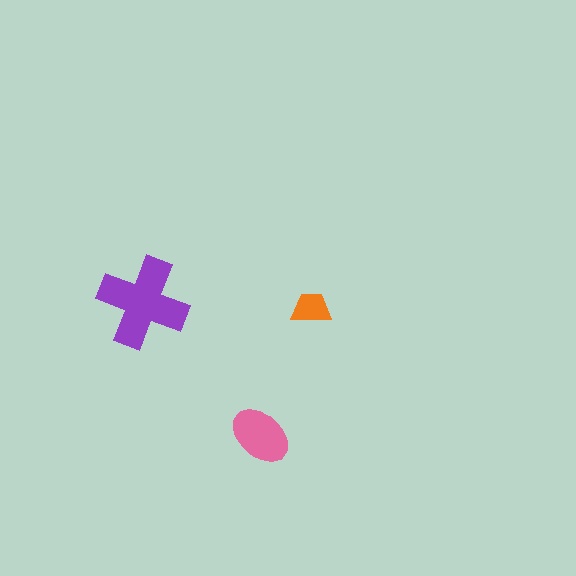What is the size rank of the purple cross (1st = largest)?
1st.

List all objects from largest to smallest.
The purple cross, the pink ellipse, the orange trapezoid.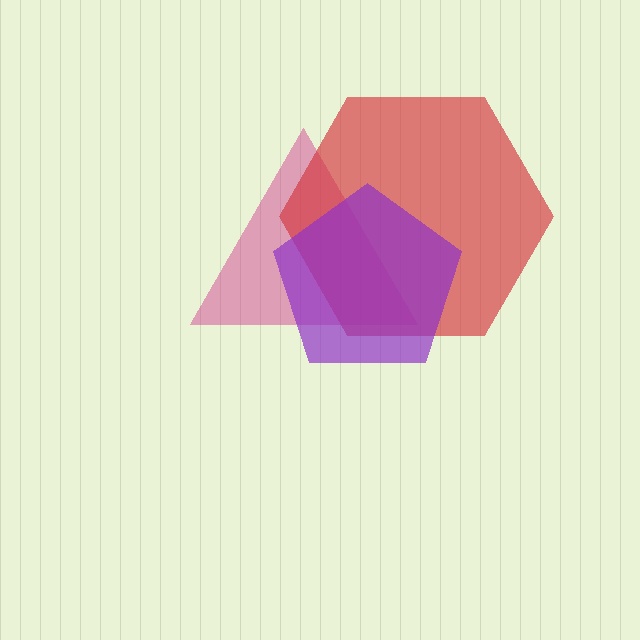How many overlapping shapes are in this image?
There are 3 overlapping shapes in the image.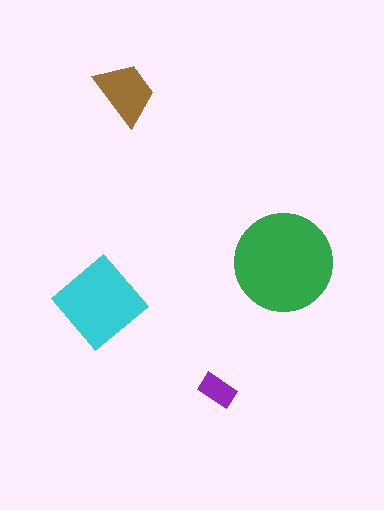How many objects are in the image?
There are 4 objects in the image.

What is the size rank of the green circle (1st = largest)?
1st.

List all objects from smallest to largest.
The purple rectangle, the brown trapezoid, the cyan diamond, the green circle.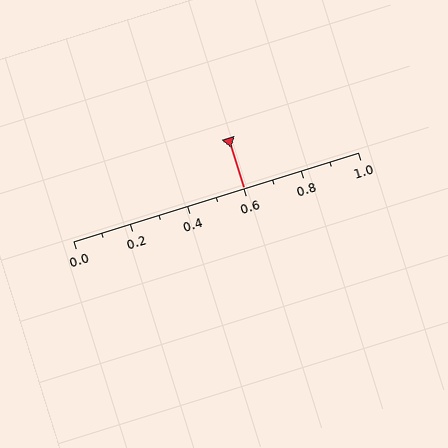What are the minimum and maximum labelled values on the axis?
The axis runs from 0.0 to 1.0.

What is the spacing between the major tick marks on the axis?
The major ticks are spaced 0.2 apart.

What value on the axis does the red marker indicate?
The marker indicates approximately 0.6.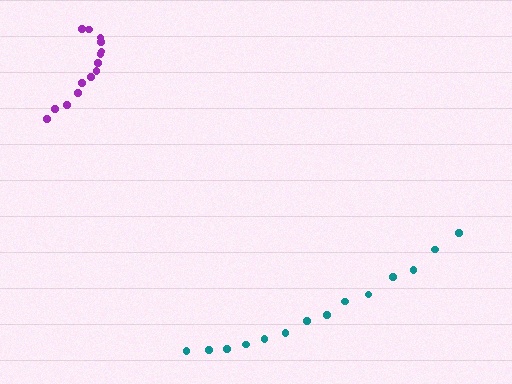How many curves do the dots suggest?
There are 2 distinct paths.